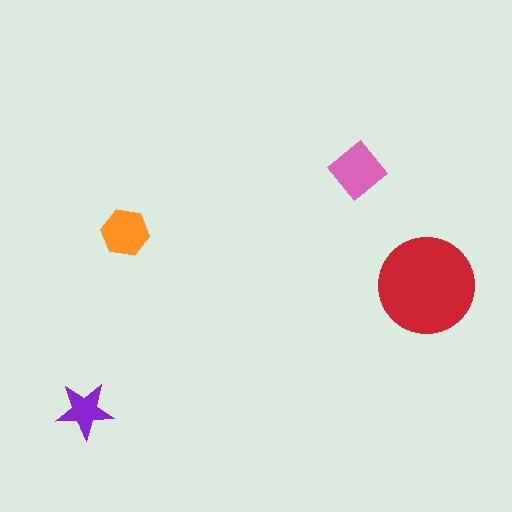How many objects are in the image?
There are 4 objects in the image.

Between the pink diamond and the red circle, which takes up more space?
The red circle.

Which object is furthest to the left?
The purple star is leftmost.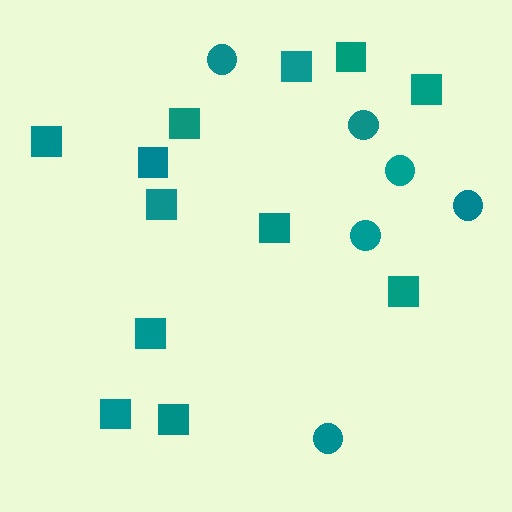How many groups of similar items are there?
There are 2 groups: one group of squares (12) and one group of circles (6).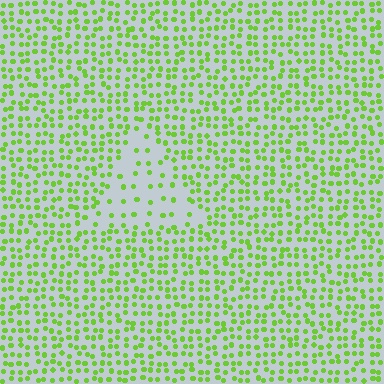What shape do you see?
I see a triangle.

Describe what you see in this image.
The image contains small lime elements arranged at two different densities. A triangle-shaped region is visible where the elements are less densely packed than the surrounding area.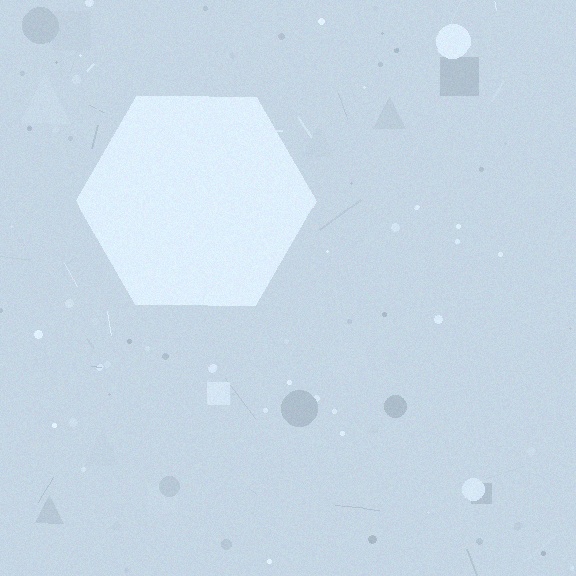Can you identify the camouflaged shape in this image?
The camouflaged shape is a hexagon.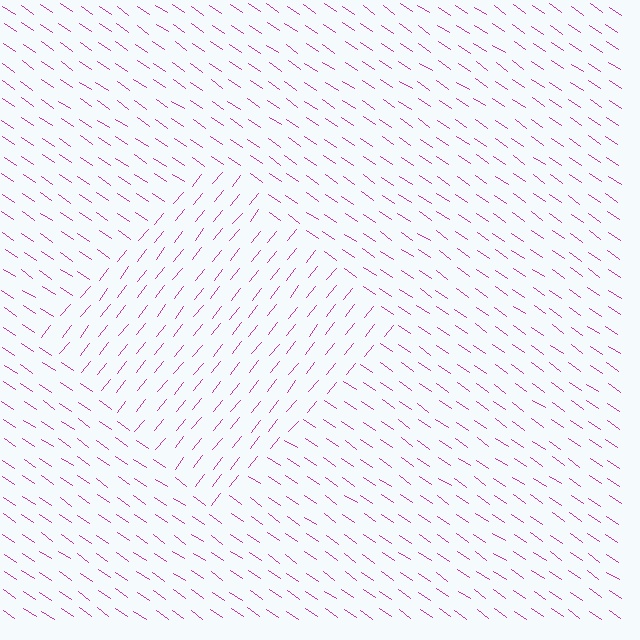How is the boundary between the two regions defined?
The boundary is defined purely by a change in line orientation (approximately 86 degrees difference). All lines are the same color and thickness.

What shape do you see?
I see a diamond.